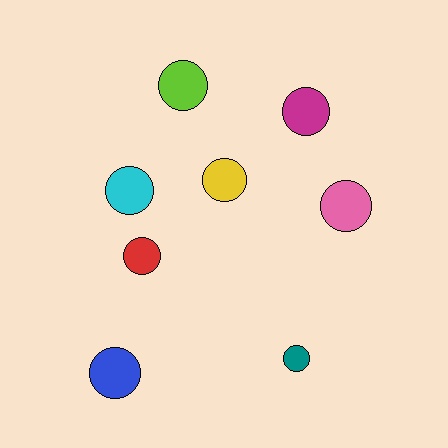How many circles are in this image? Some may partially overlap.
There are 8 circles.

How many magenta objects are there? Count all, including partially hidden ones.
There is 1 magenta object.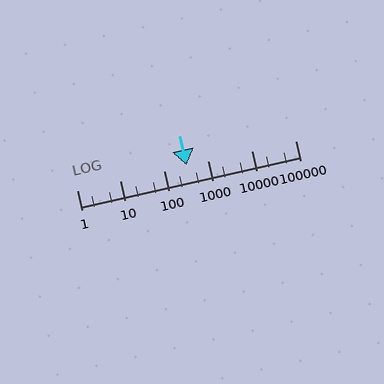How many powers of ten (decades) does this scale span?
The scale spans 5 decades, from 1 to 100000.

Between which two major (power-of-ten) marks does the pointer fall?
The pointer is between 100 and 1000.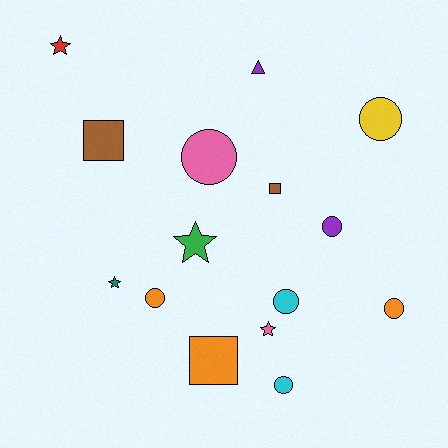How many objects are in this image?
There are 15 objects.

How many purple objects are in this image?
There are 2 purple objects.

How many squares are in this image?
There are 3 squares.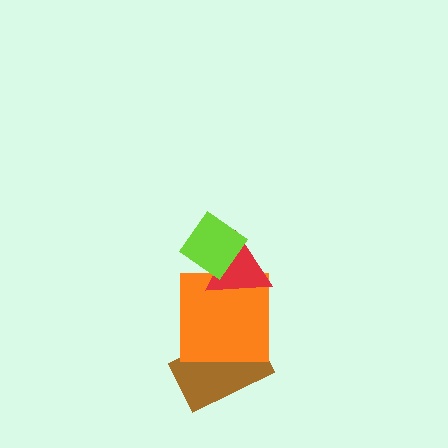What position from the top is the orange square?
The orange square is 3rd from the top.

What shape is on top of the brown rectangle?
The orange square is on top of the brown rectangle.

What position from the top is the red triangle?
The red triangle is 2nd from the top.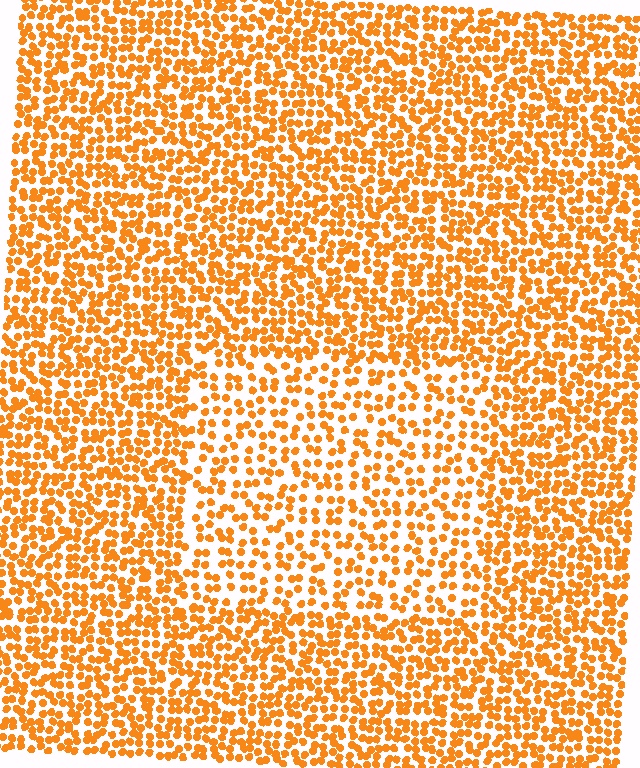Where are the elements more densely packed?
The elements are more densely packed outside the rectangle boundary.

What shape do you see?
I see a rectangle.